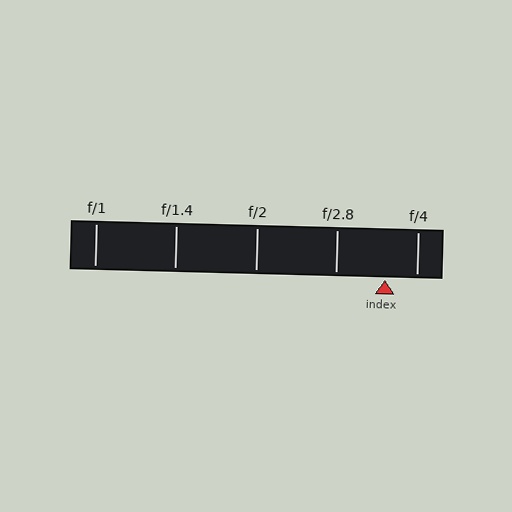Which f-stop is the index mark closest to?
The index mark is closest to f/4.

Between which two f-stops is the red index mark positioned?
The index mark is between f/2.8 and f/4.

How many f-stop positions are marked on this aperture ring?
There are 5 f-stop positions marked.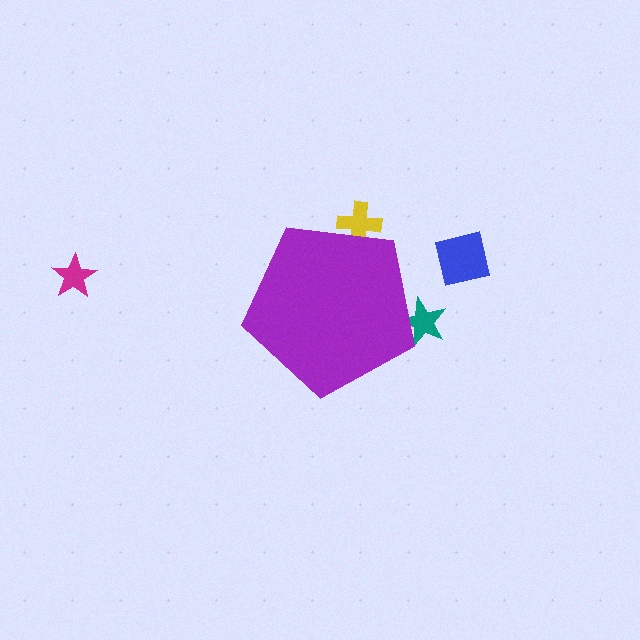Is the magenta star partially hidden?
No, the magenta star is fully visible.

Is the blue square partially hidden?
No, the blue square is fully visible.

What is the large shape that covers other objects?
A purple pentagon.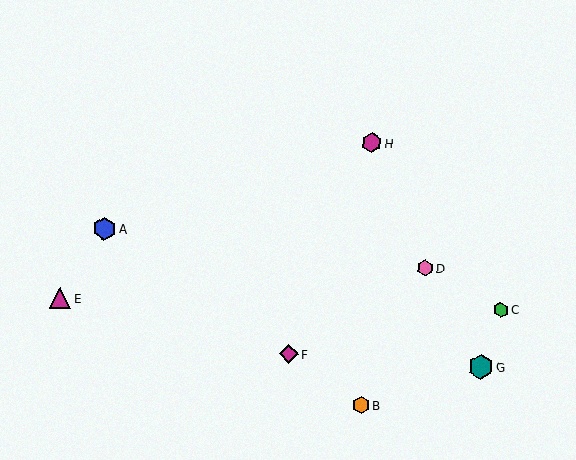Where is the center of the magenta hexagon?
The center of the magenta hexagon is at (372, 143).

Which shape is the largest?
The teal hexagon (labeled G) is the largest.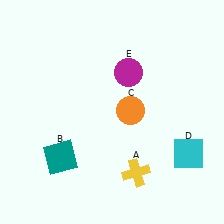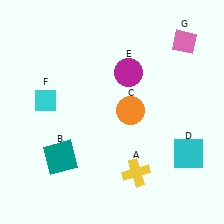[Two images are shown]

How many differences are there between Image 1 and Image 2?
There are 2 differences between the two images.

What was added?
A cyan diamond (F), a pink diamond (G) were added in Image 2.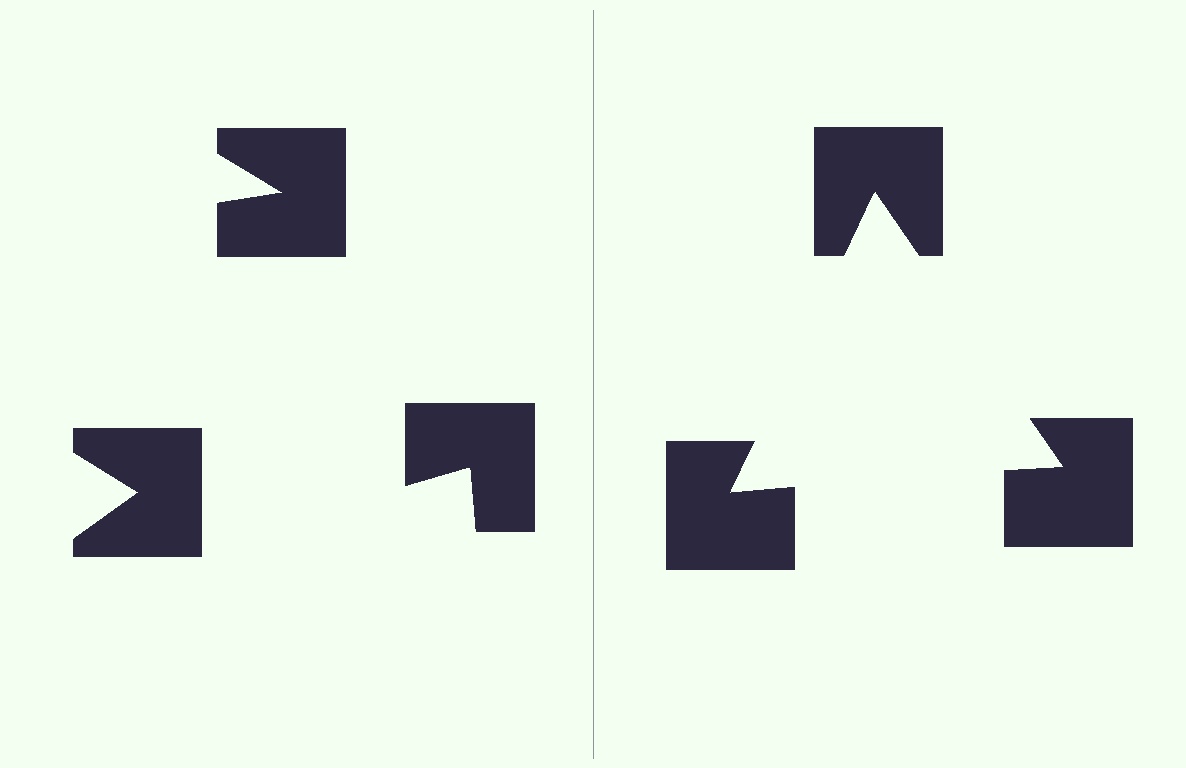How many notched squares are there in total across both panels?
6 — 3 on each side.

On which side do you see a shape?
An illusory triangle appears on the right side. On the left side the wedge cuts are rotated, so no coherent shape forms.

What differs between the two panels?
The notched squares are positioned identically on both sides; only the wedge orientations differ. On the right they align to a triangle; on the left they are misaligned.